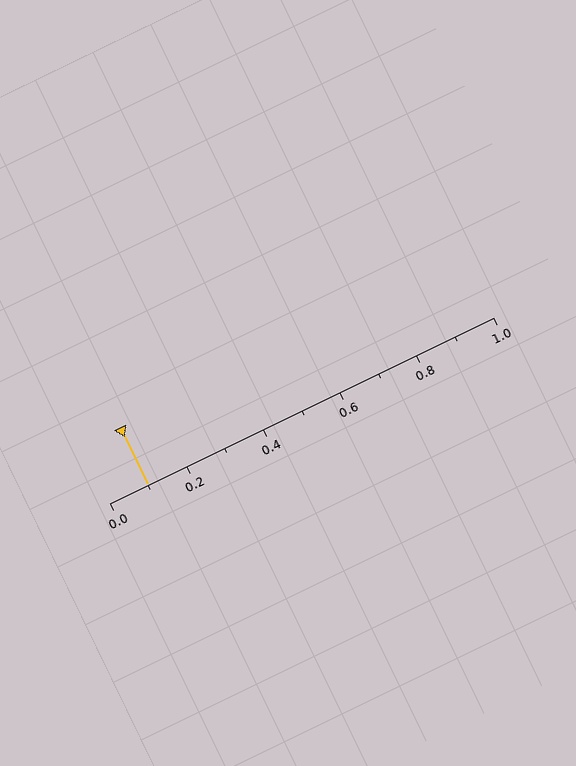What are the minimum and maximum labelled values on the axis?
The axis runs from 0.0 to 1.0.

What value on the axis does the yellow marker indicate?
The marker indicates approximately 0.1.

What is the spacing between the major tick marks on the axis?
The major ticks are spaced 0.2 apart.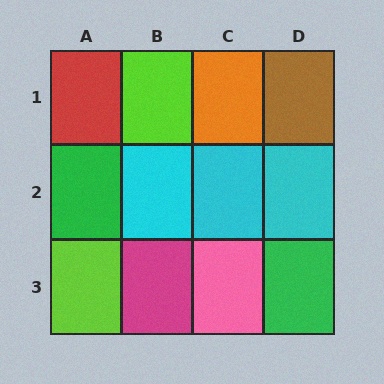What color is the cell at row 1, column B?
Lime.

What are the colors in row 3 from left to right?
Lime, magenta, pink, green.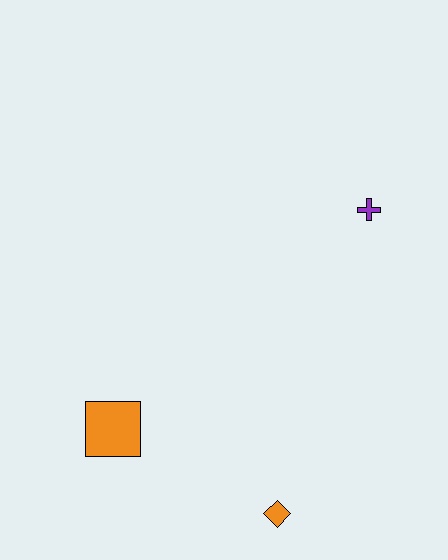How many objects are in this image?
There are 3 objects.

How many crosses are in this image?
There is 1 cross.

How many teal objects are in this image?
There are no teal objects.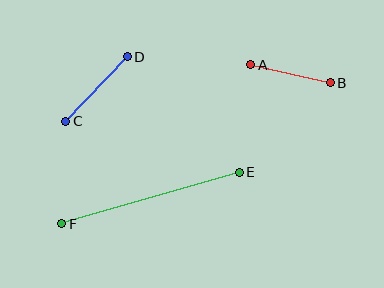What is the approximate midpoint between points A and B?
The midpoint is at approximately (290, 74) pixels.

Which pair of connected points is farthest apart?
Points E and F are farthest apart.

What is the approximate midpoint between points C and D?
The midpoint is at approximately (96, 89) pixels.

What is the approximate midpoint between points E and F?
The midpoint is at approximately (150, 198) pixels.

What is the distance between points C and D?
The distance is approximately 89 pixels.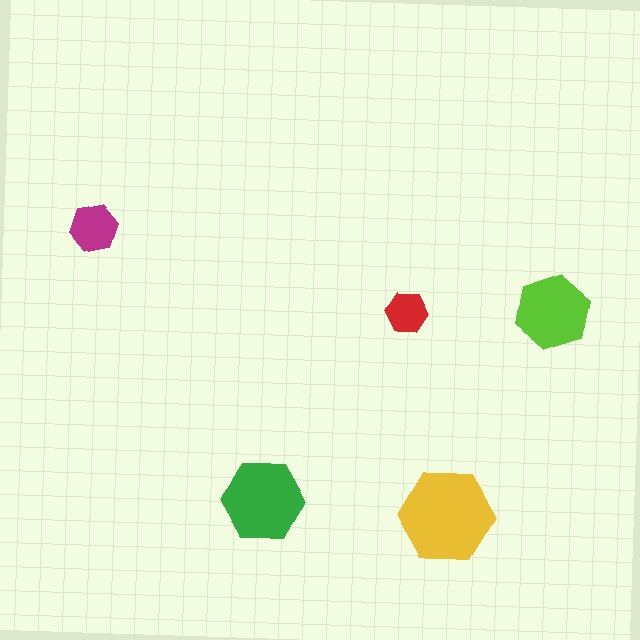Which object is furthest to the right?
The lime hexagon is rightmost.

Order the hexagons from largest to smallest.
the yellow one, the green one, the lime one, the magenta one, the red one.